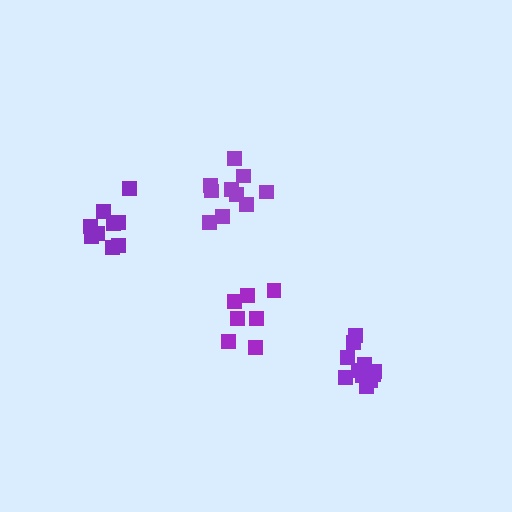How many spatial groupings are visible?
There are 4 spatial groupings.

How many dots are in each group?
Group 1: 9 dots, Group 2: 10 dots, Group 3: 7 dots, Group 4: 11 dots (37 total).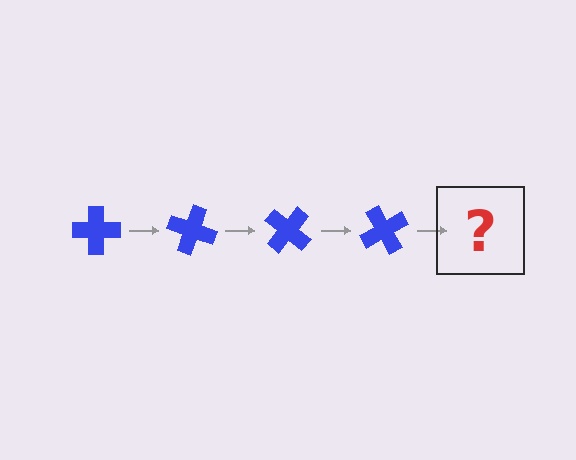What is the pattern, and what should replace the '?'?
The pattern is that the cross rotates 20 degrees each step. The '?' should be a blue cross rotated 80 degrees.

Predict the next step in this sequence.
The next step is a blue cross rotated 80 degrees.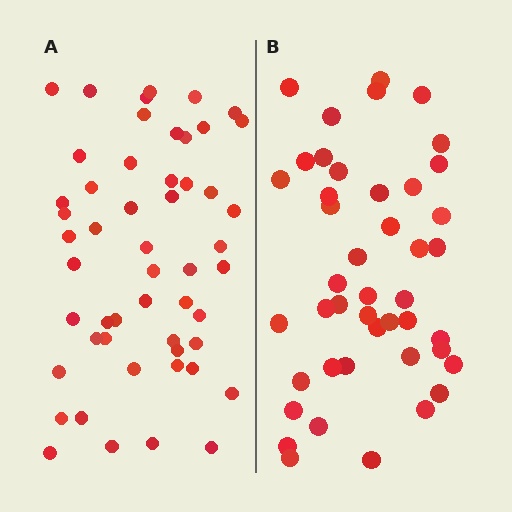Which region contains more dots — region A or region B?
Region A (the left region) has more dots.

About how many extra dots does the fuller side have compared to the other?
Region A has roughly 8 or so more dots than region B.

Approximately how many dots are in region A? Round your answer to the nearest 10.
About 50 dots. (The exact count is 52, which rounds to 50.)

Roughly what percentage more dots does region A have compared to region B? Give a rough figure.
About 20% more.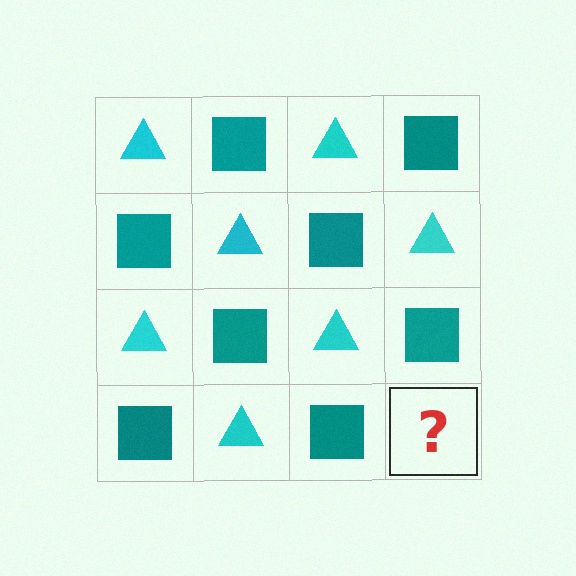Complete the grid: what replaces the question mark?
The question mark should be replaced with a cyan triangle.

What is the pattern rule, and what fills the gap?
The rule is that it alternates cyan triangle and teal square in a checkerboard pattern. The gap should be filled with a cyan triangle.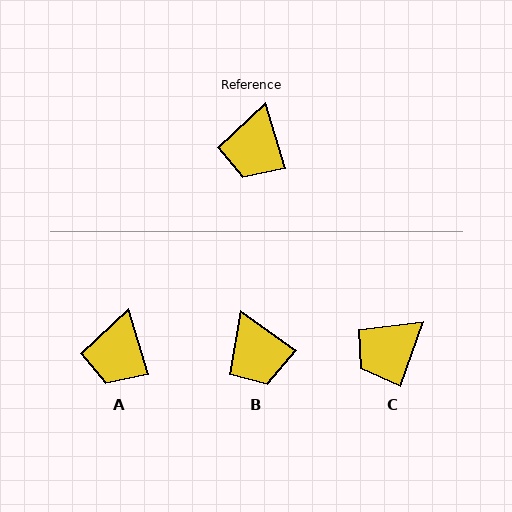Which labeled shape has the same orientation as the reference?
A.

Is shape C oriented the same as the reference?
No, it is off by about 36 degrees.